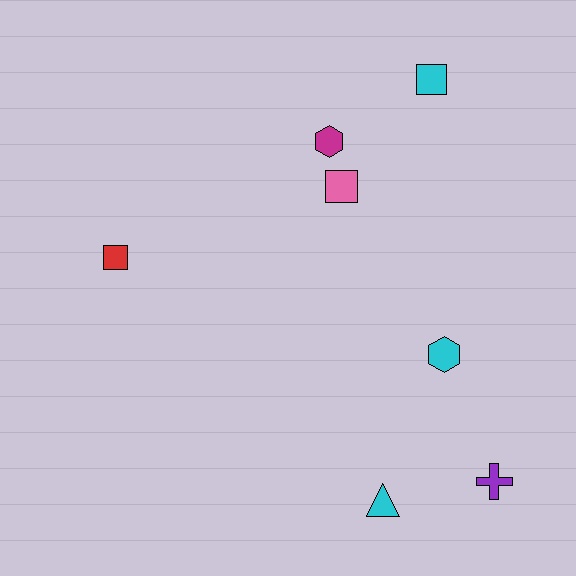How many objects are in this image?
There are 7 objects.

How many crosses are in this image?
There is 1 cross.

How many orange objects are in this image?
There are no orange objects.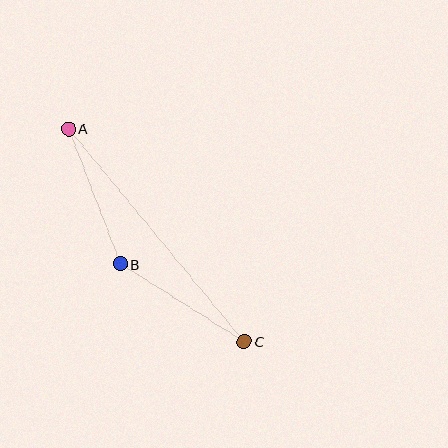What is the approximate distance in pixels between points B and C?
The distance between B and C is approximately 146 pixels.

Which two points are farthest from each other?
Points A and C are farthest from each other.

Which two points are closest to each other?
Points A and B are closest to each other.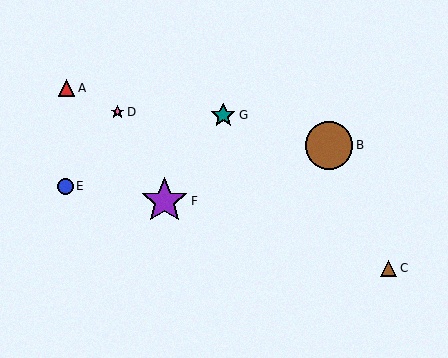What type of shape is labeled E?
Shape E is a blue circle.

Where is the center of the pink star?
The center of the pink star is at (118, 112).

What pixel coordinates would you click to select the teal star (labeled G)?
Click at (223, 115) to select the teal star G.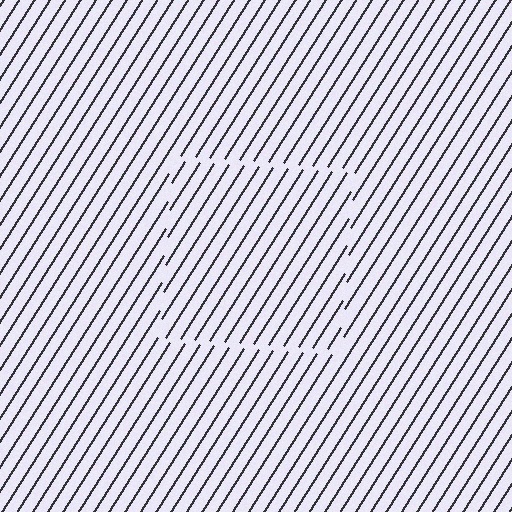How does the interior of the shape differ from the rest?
The interior of the shape contains the same grating, shifted by half a period — the contour is defined by the phase discontinuity where line-ends from the inner and outer gratings abut.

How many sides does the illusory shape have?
4 sides — the line-ends trace a square.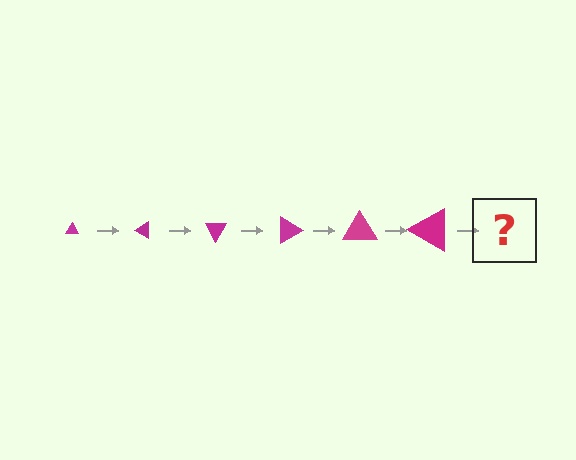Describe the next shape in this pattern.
It should be a triangle, larger than the previous one and rotated 180 degrees from the start.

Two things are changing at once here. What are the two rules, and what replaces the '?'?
The two rules are that the triangle grows larger each step and it rotates 30 degrees each step. The '?' should be a triangle, larger than the previous one and rotated 180 degrees from the start.